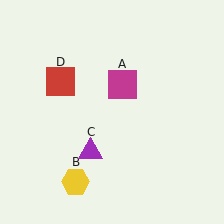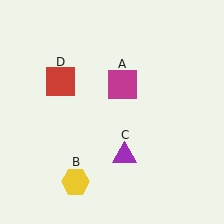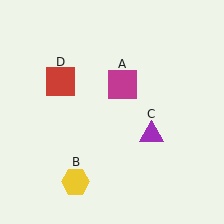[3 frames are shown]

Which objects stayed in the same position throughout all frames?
Magenta square (object A) and yellow hexagon (object B) and red square (object D) remained stationary.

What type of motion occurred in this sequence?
The purple triangle (object C) rotated counterclockwise around the center of the scene.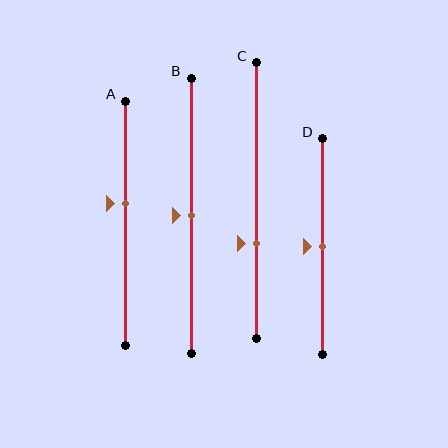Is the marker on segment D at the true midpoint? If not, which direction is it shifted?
Yes, the marker on segment D is at the true midpoint.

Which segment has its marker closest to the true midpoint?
Segment B has its marker closest to the true midpoint.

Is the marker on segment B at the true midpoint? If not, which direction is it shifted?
Yes, the marker on segment B is at the true midpoint.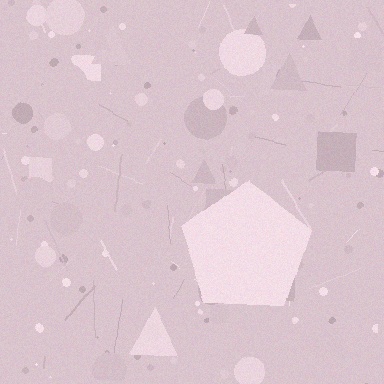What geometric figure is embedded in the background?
A pentagon is embedded in the background.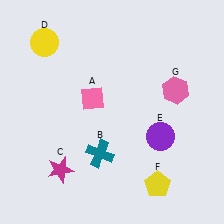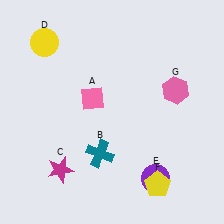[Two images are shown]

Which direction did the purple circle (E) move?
The purple circle (E) moved down.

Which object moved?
The purple circle (E) moved down.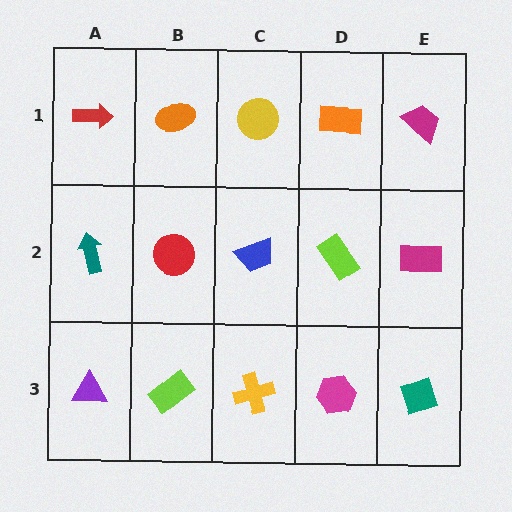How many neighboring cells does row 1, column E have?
2.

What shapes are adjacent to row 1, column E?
A magenta rectangle (row 2, column E), an orange rectangle (row 1, column D).